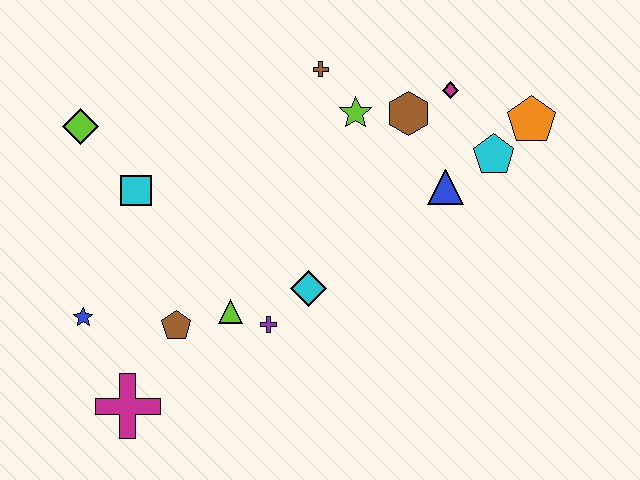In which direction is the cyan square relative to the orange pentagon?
The cyan square is to the left of the orange pentagon.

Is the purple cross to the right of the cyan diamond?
No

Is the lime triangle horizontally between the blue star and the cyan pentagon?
Yes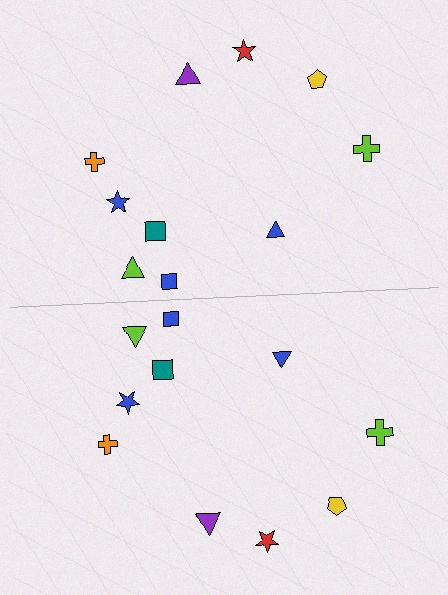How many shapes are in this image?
There are 20 shapes in this image.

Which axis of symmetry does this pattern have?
The pattern has a horizontal axis of symmetry running through the center of the image.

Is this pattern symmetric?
Yes, this pattern has bilateral (reflection) symmetry.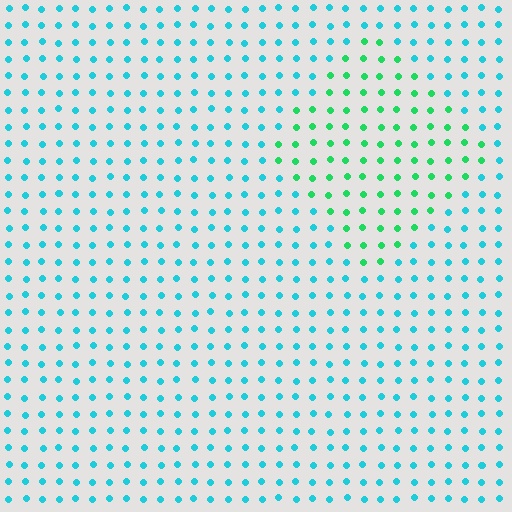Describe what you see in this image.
The image is filled with small cyan elements in a uniform arrangement. A diamond-shaped region is visible where the elements are tinted to a slightly different hue, forming a subtle color boundary.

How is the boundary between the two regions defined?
The boundary is defined purely by a slight shift in hue (about 44 degrees). Spacing, size, and orientation are identical on both sides.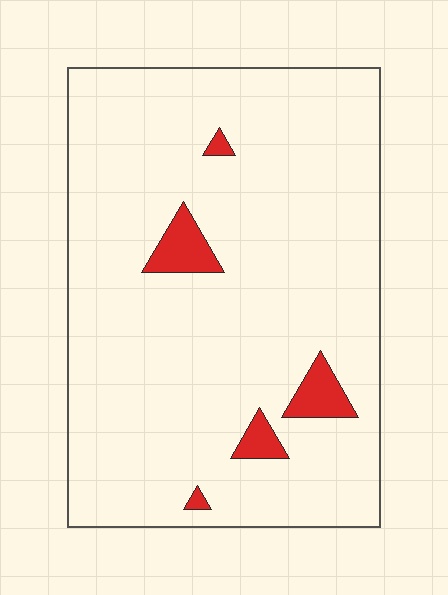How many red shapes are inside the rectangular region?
5.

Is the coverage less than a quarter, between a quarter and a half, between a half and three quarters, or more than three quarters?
Less than a quarter.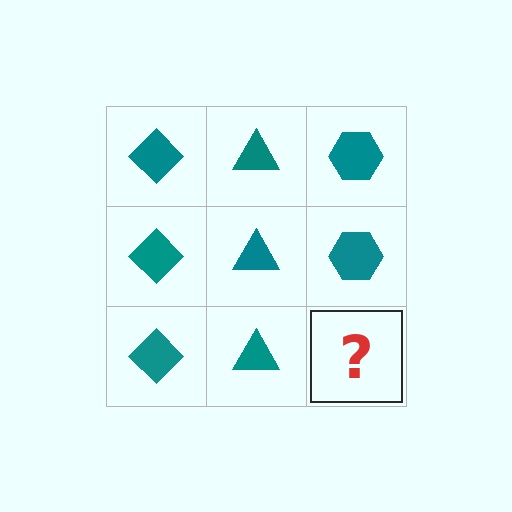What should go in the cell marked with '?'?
The missing cell should contain a teal hexagon.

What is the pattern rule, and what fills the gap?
The rule is that each column has a consistent shape. The gap should be filled with a teal hexagon.